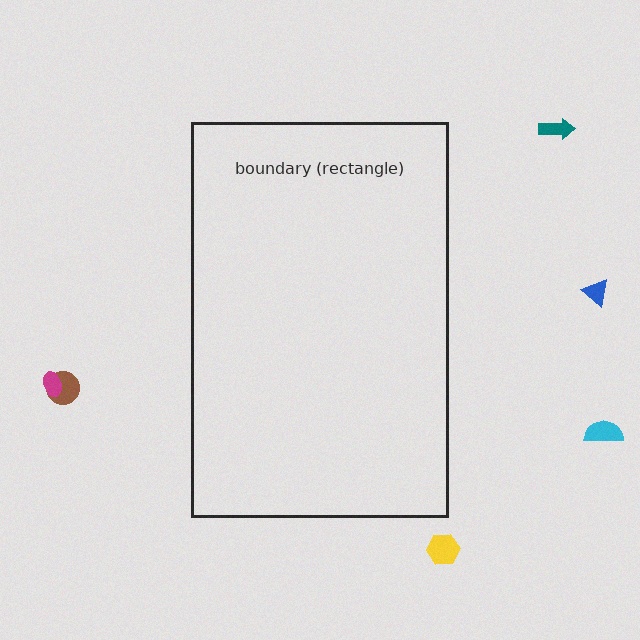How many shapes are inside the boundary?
0 inside, 6 outside.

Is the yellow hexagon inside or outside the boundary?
Outside.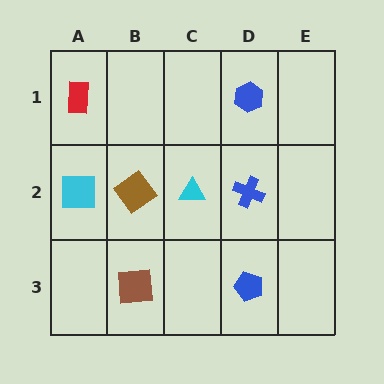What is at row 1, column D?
A blue hexagon.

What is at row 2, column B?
A brown diamond.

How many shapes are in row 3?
2 shapes.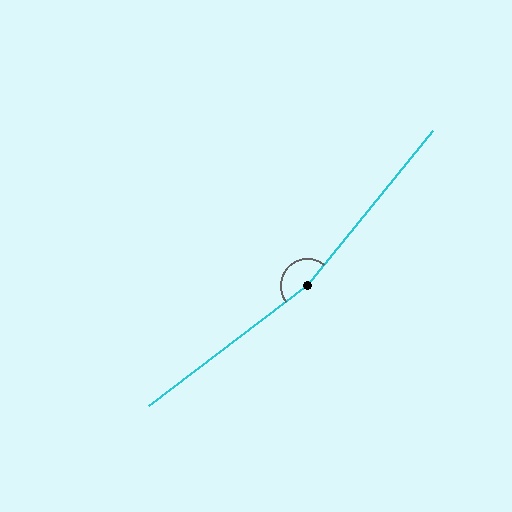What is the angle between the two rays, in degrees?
Approximately 166 degrees.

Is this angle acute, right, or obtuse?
It is obtuse.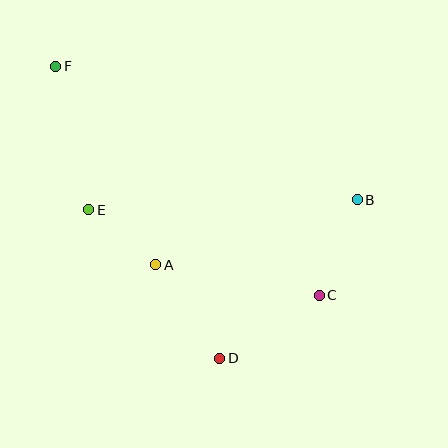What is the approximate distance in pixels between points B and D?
The distance between B and D is approximately 210 pixels.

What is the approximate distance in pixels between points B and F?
The distance between B and F is approximately 330 pixels.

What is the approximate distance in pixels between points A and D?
The distance between A and D is approximately 113 pixels.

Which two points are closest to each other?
Points A and E are closest to each other.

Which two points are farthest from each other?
Points C and F are farthest from each other.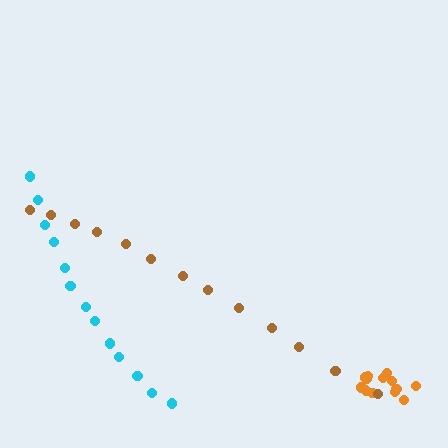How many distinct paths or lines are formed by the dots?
There are 3 distinct paths.